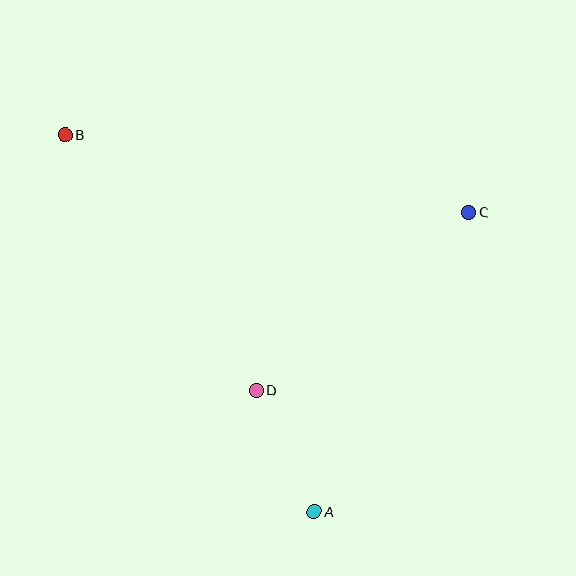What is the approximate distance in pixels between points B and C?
The distance between B and C is approximately 411 pixels.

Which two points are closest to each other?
Points A and D are closest to each other.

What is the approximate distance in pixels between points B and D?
The distance between B and D is approximately 319 pixels.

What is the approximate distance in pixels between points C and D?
The distance between C and D is approximately 277 pixels.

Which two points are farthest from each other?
Points A and B are farthest from each other.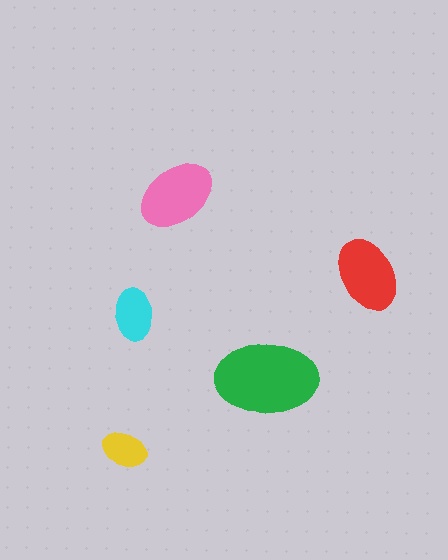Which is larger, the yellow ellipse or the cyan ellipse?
The cyan one.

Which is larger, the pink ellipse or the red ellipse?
The pink one.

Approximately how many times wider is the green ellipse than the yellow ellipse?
About 2.5 times wider.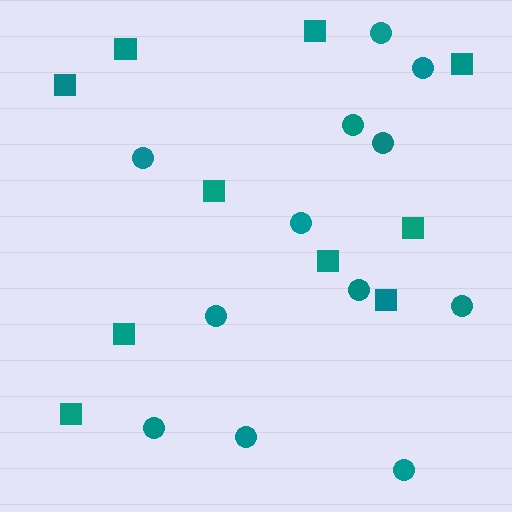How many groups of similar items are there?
There are 2 groups: one group of circles (12) and one group of squares (10).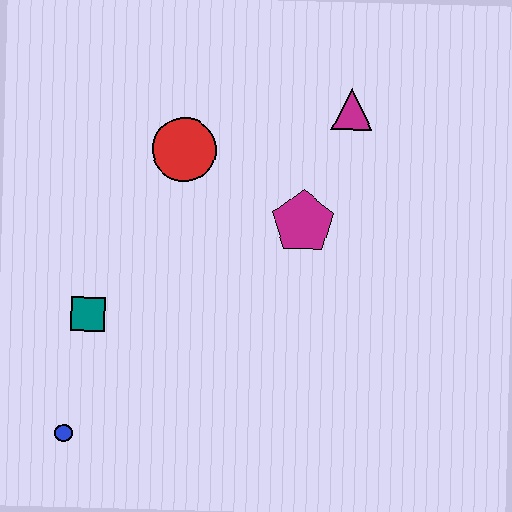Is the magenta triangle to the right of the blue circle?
Yes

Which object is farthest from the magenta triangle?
The blue circle is farthest from the magenta triangle.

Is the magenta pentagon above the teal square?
Yes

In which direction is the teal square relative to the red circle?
The teal square is below the red circle.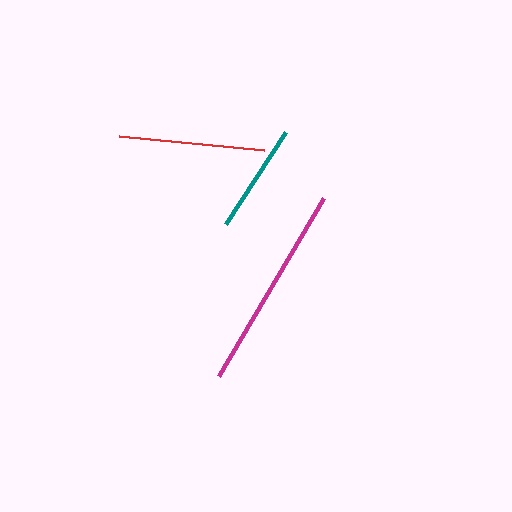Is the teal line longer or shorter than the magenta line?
The magenta line is longer than the teal line.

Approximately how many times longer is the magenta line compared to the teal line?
The magenta line is approximately 1.9 times the length of the teal line.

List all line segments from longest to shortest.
From longest to shortest: magenta, red, teal.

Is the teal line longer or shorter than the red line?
The red line is longer than the teal line.